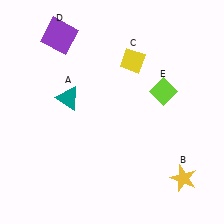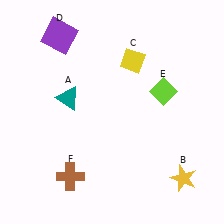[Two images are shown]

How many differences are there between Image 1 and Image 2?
There is 1 difference between the two images.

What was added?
A brown cross (F) was added in Image 2.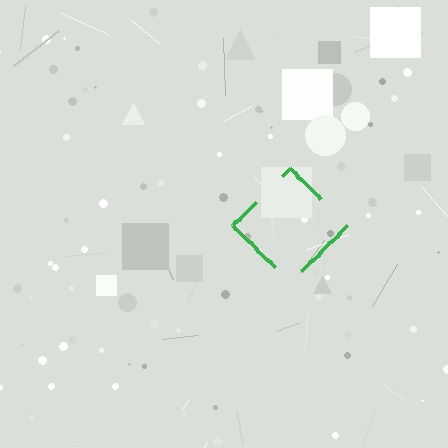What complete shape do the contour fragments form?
The contour fragments form a diamond.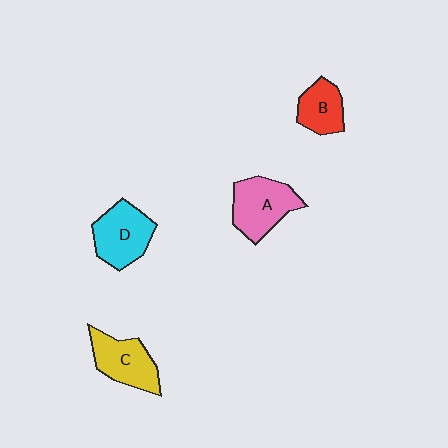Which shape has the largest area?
Shape A (pink).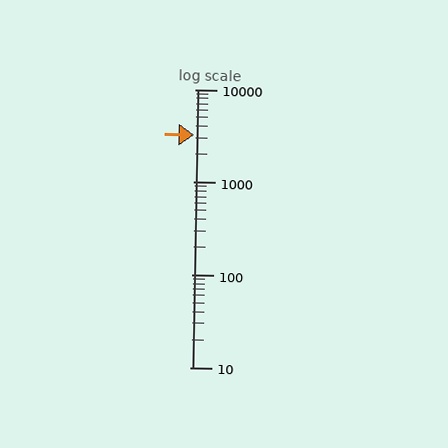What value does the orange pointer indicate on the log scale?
The pointer indicates approximately 3200.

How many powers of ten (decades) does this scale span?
The scale spans 3 decades, from 10 to 10000.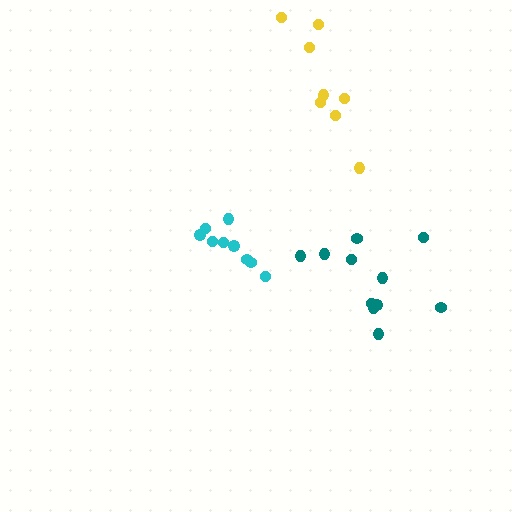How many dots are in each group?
Group 1: 9 dots, Group 2: 11 dots, Group 3: 8 dots (28 total).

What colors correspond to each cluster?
The clusters are colored: cyan, teal, yellow.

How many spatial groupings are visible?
There are 3 spatial groupings.